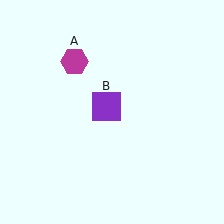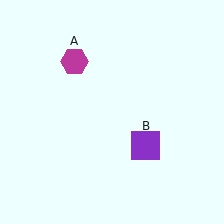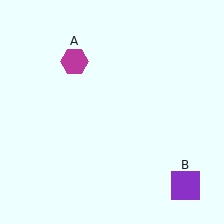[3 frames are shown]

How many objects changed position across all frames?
1 object changed position: purple square (object B).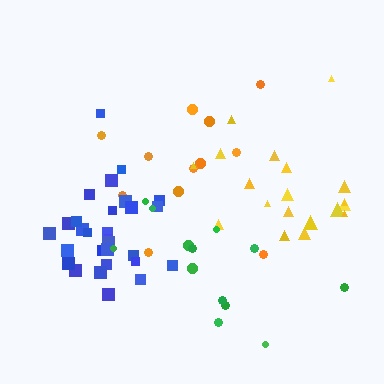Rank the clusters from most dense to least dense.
blue, yellow, green, orange.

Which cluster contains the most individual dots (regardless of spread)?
Blue (30).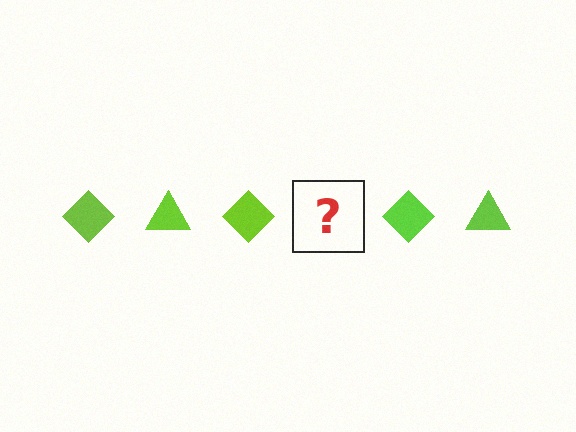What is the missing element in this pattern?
The missing element is a lime triangle.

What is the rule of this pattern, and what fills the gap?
The rule is that the pattern cycles through diamond, triangle shapes in lime. The gap should be filled with a lime triangle.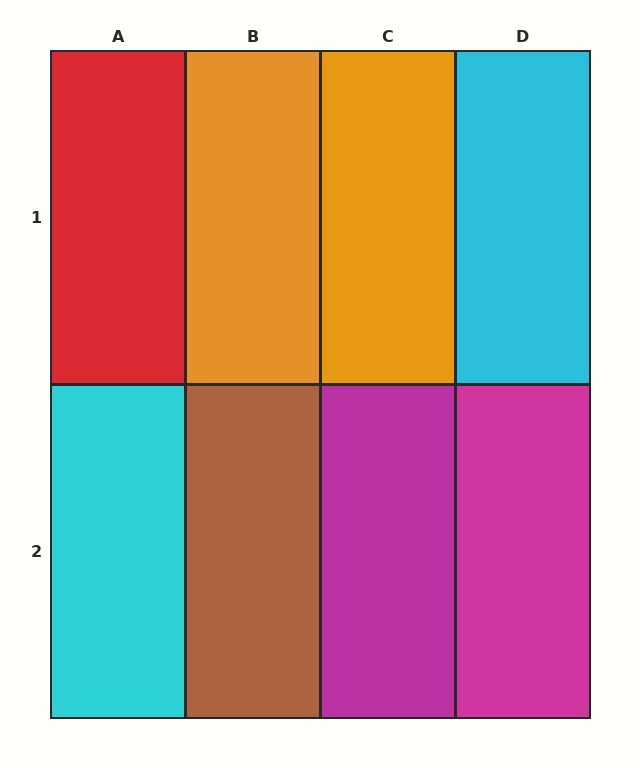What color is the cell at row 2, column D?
Magenta.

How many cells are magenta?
2 cells are magenta.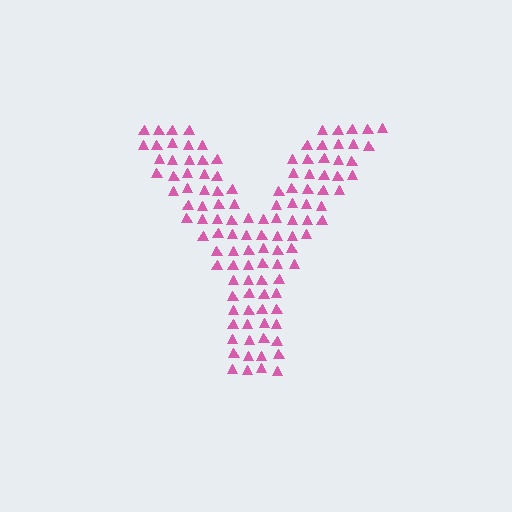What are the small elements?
The small elements are triangles.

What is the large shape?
The large shape is the letter Y.